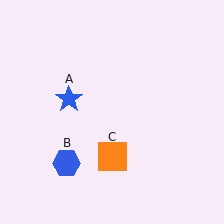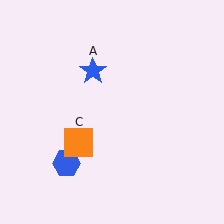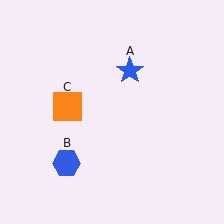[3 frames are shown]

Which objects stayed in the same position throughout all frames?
Blue hexagon (object B) remained stationary.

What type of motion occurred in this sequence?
The blue star (object A), orange square (object C) rotated clockwise around the center of the scene.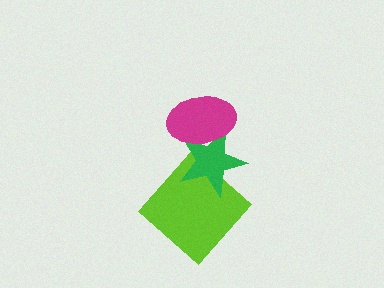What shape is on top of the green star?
The magenta ellipse is on top of the green star.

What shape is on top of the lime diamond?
The green star is on top of the lime diamond.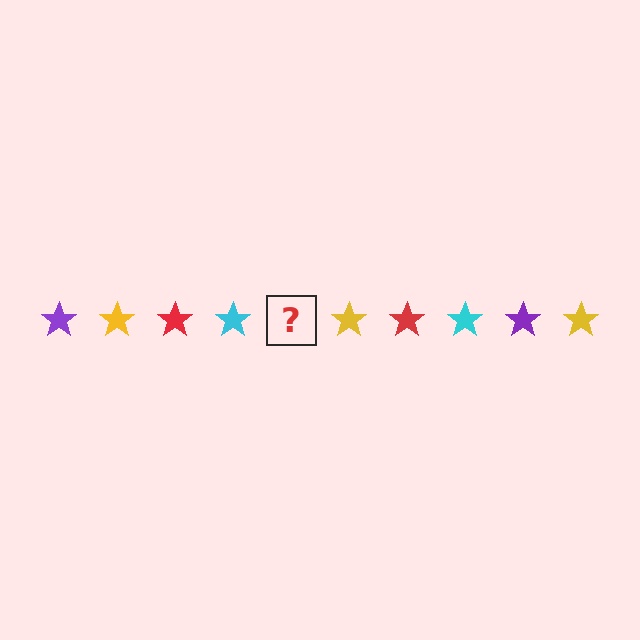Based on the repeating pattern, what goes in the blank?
The blank should be a purple star.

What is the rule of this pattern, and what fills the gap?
The rule is that the pattern cycles through purple, yellow, red, cyan stars. The gap should be filled with a purple star.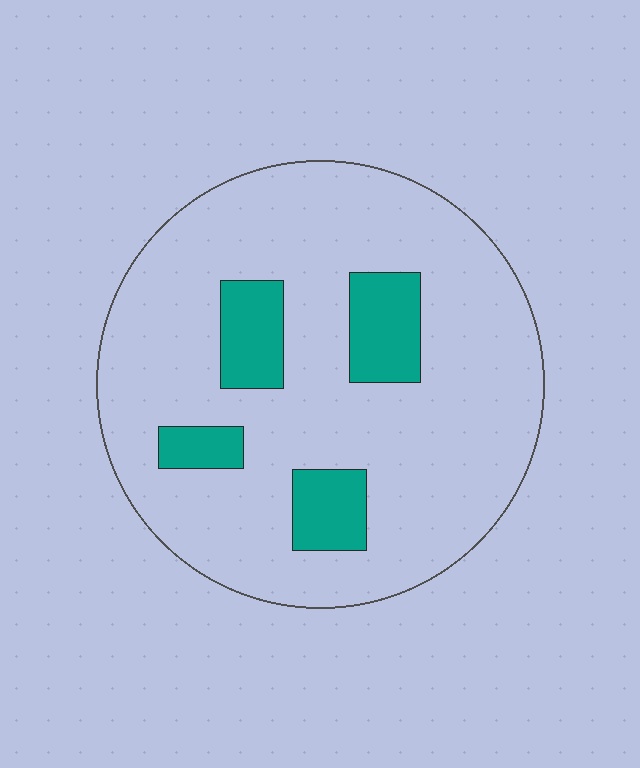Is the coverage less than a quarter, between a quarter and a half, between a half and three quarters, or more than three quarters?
Less than a quarter.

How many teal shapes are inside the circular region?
4.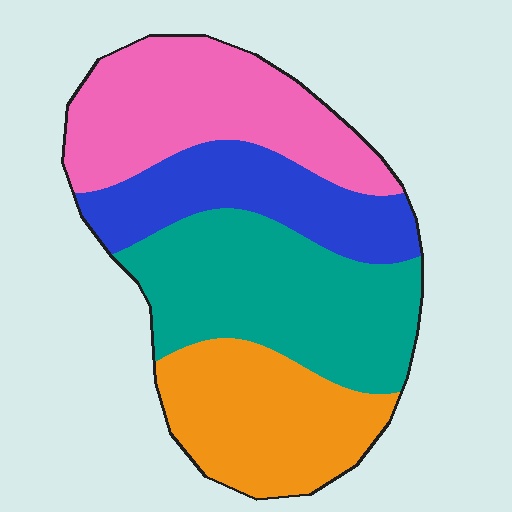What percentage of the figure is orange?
Orange takes up about one quarter (1/4) of the figure.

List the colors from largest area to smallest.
From largest to smallest: teal, pink, orange, blue.